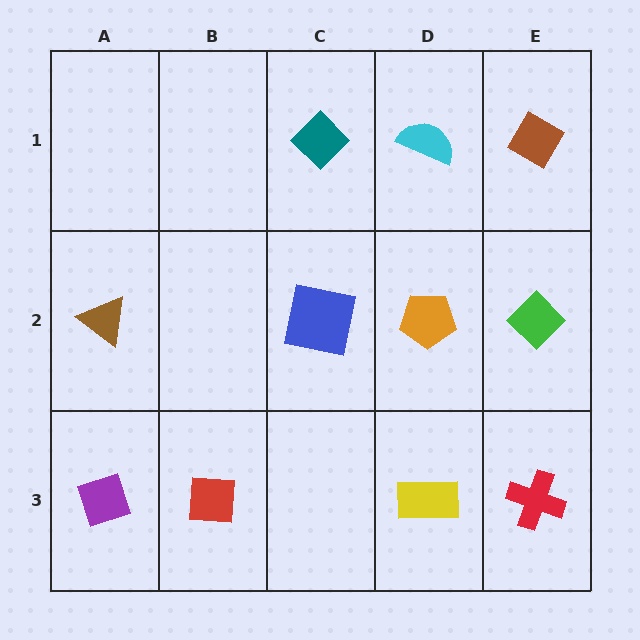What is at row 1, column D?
A cyan semicircle.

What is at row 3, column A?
A purple diamond.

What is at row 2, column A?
A brown triangle.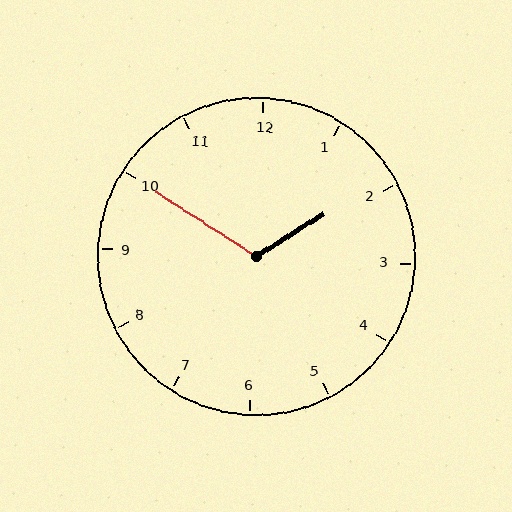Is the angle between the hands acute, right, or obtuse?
It is obtuse.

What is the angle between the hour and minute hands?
Approximately 115 degrees.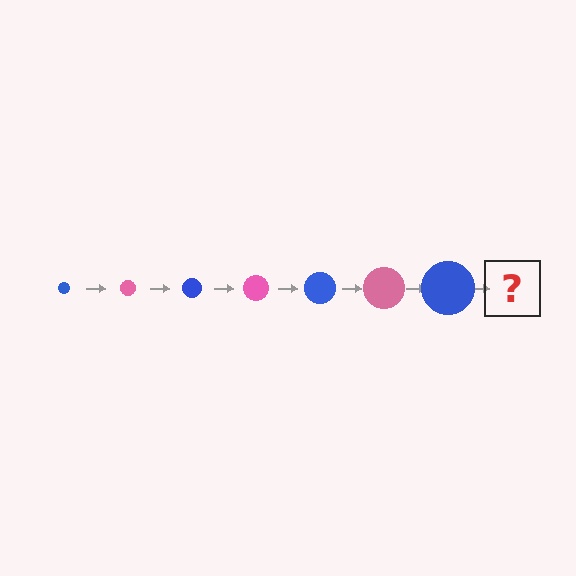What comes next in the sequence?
The next element should be a pink circle, larger than the previous one.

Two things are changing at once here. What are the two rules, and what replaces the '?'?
The two rules are that the circle grows larger each step and the color cycles through blue and pink. The '?' should be a pink circle, larger than the previous one.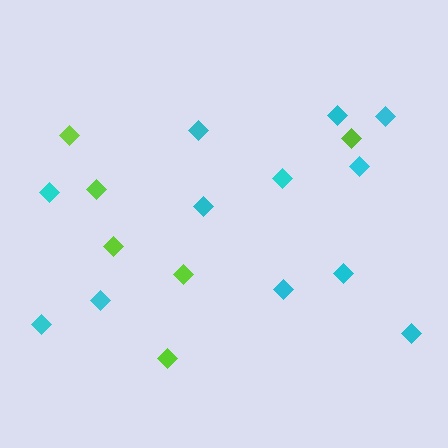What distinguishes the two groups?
There are 2 groups: one group of lime diamonds (6) and one group of cyan diamonds (12).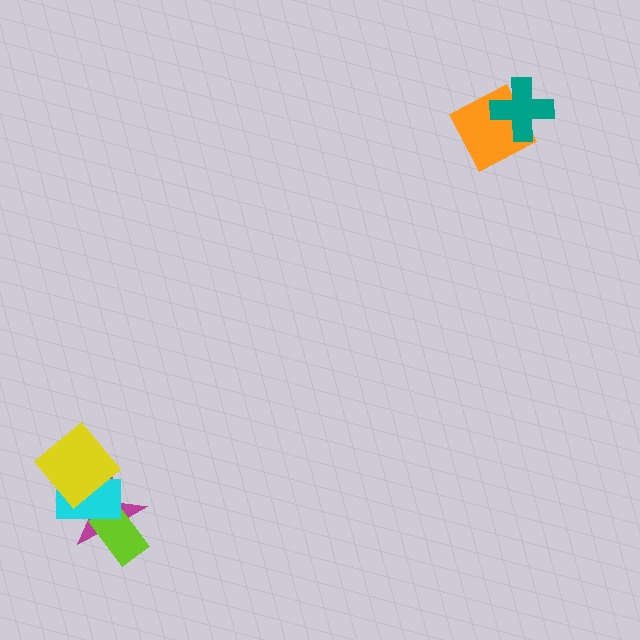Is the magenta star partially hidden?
Yes, it is partially covered by another shape.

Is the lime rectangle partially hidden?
Yes, it is partially covered by another shape.